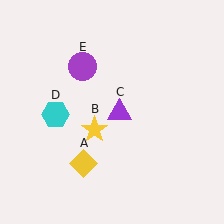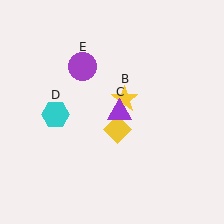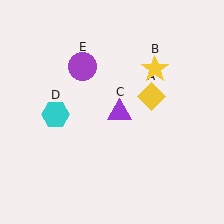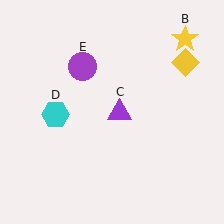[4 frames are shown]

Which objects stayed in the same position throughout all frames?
Purple triangle (object C) and cyan hexagon (object D) and purple circle (object E) remained stationary.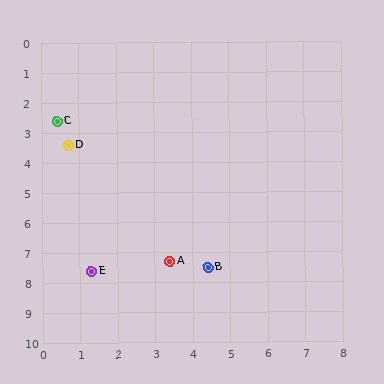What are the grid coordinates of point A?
Point A is at approximately (3.4, 7.3).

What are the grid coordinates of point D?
Point D is at approximately (0.7, 3.4).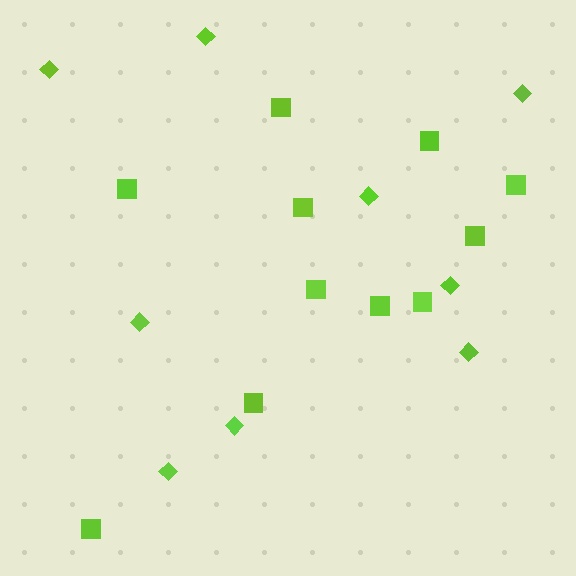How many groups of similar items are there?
There are 2 groups: one group of diamonds (9) and one group of squares (11).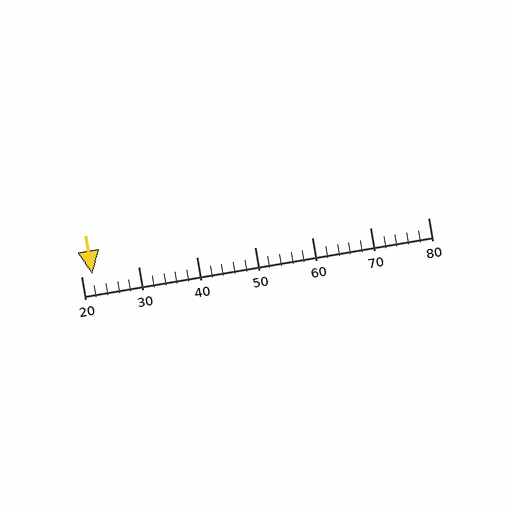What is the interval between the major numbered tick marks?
The major tick marks are spaced 10 units apart.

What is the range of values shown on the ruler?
The ruler shows values from 20 to 80.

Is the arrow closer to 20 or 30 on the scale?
The arrow is closer to 20.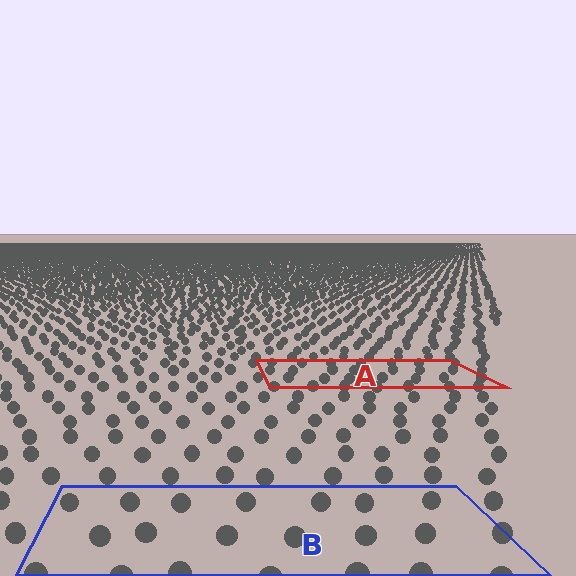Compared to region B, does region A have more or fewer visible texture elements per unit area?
Region A has more texture elements per unit area — they are packed more densely because it is farther away.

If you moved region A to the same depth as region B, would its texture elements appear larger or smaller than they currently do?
They would appear larger. At a closer depth, the same texture elements are projected at a bigger on-screen size.